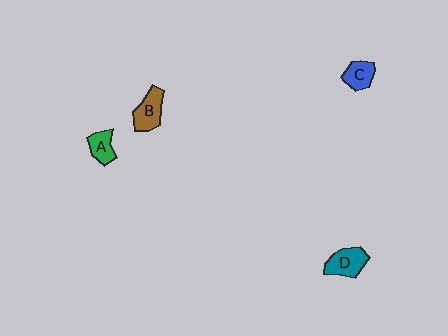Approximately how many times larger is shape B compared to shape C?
Approximately 1.3 times.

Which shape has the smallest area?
Shape A (green).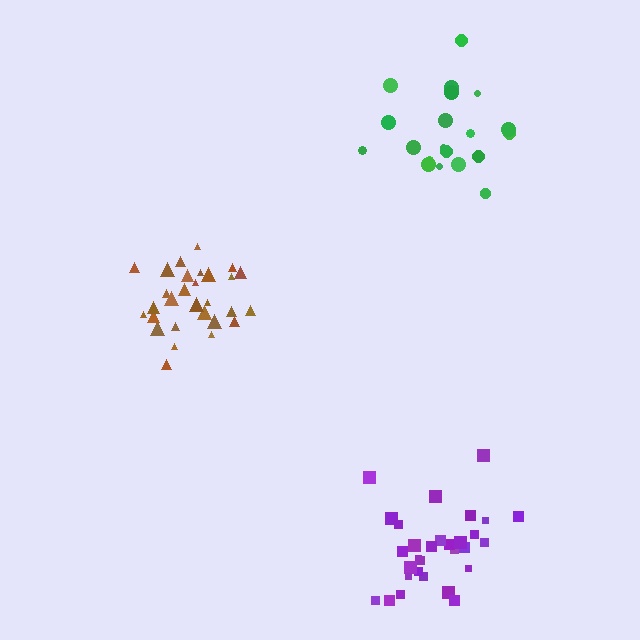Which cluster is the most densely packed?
Brown.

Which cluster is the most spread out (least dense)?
Green.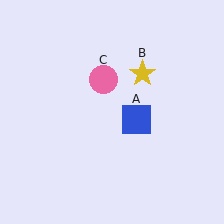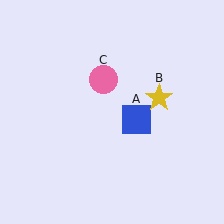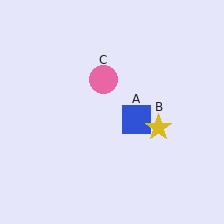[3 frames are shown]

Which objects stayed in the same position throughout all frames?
Blue square (object A) and pink circle (object C) remained stationary.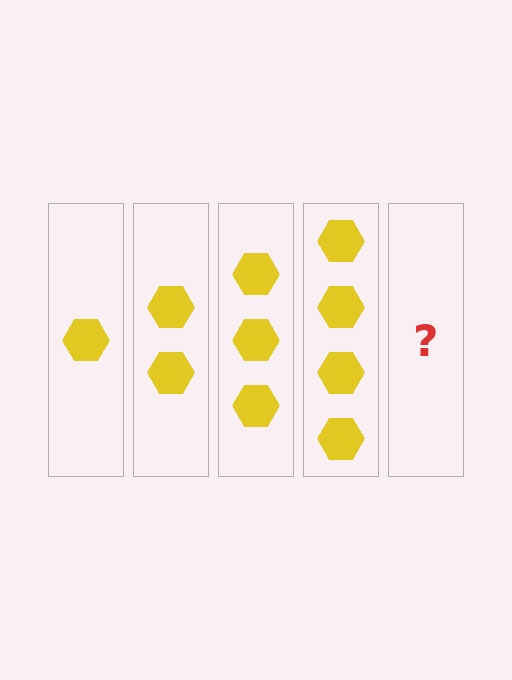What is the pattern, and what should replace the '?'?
The pattern is that each step adds one more hexagon. The '?' should be 5 hexagons.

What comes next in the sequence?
The next element should be 5 hexagons.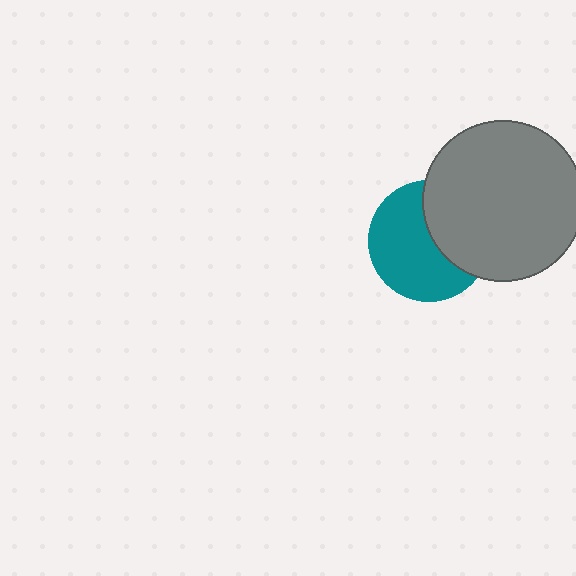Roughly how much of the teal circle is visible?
About half of it is visible (roughly 61%).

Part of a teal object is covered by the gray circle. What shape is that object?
It is a circle.